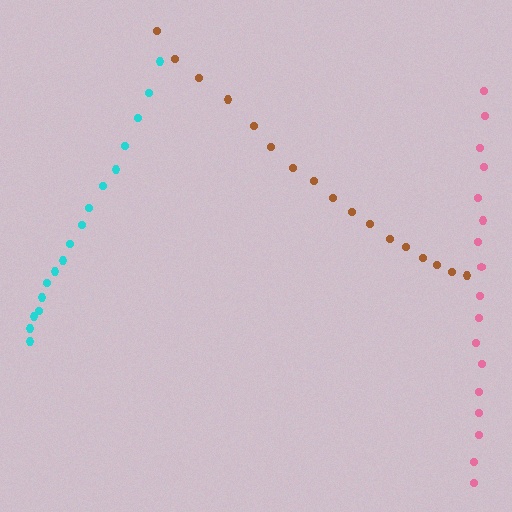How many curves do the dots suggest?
There are 3 distinct paths.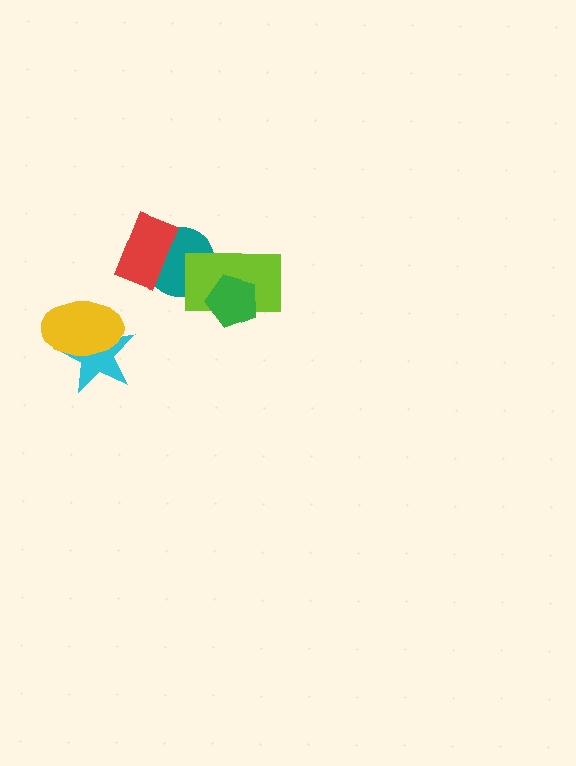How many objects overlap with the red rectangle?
1 object overlaps with the red rectangle.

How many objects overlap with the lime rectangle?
2 objects overlap with the lime rectangle.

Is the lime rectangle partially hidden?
Yes, it is partially covered by another shape.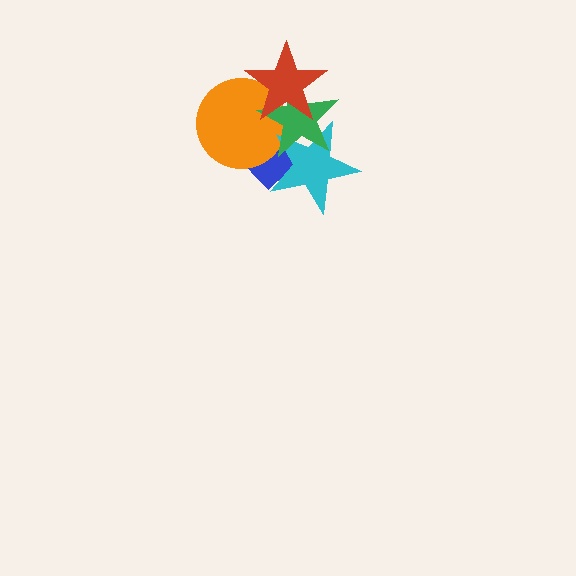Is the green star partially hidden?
Yes, it is partially covered by another shape.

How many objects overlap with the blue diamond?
3 objects overlap with the blue diamond.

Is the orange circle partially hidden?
Yes, it is partially covered by another shape.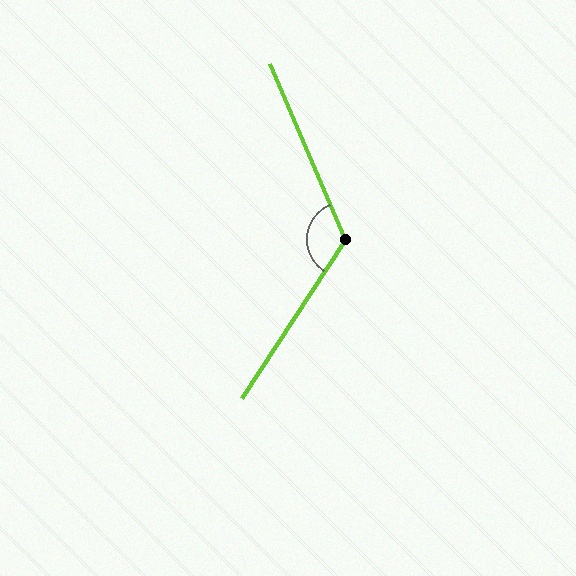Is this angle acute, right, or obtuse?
It is obtuse.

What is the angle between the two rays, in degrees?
Approximately 124 degrees.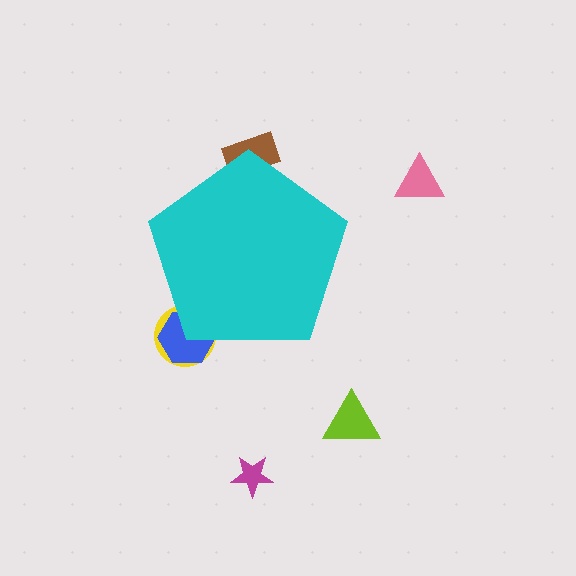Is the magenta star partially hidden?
No, the magenta star is fully visible.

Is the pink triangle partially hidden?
No, the pink triangle is fully visible.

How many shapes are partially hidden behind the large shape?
3 shapes are partially hidden.